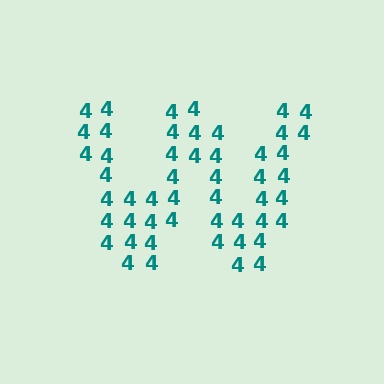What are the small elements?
The small elements are digit 4's.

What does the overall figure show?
The overall figure shows the letter W.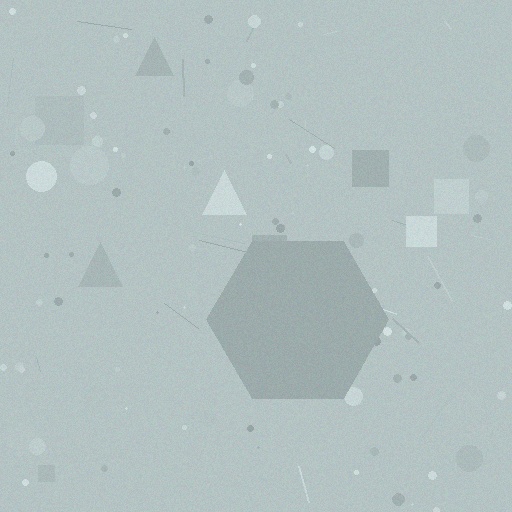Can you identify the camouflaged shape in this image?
The camouflaged shape is a hexagon.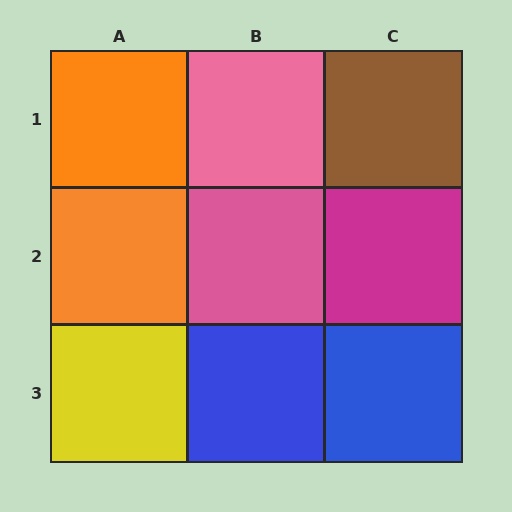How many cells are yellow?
1 cell is yellow.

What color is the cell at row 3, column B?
Blue.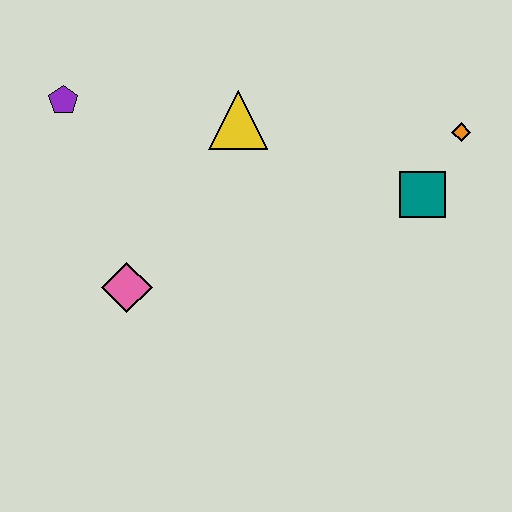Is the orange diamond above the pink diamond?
Yes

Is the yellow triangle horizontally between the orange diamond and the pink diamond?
Yes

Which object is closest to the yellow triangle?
The purple pentagon is closest to the yellow triangle.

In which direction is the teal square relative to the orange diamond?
The teal square is below the orange diamond.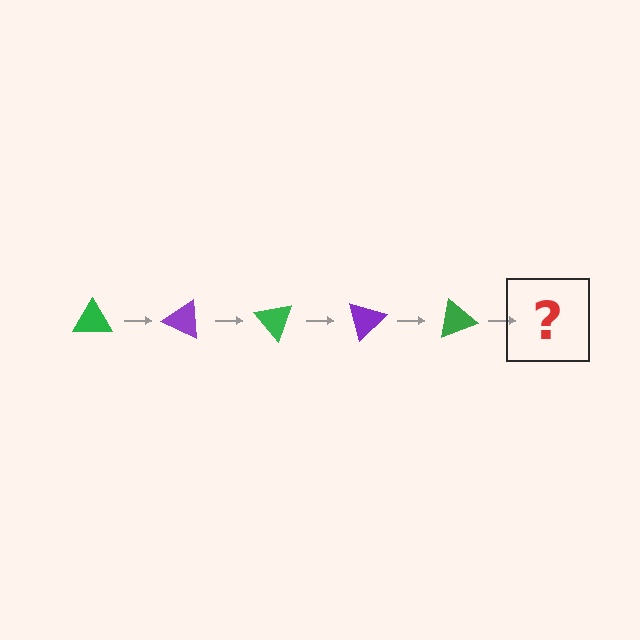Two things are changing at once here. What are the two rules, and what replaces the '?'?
The two rules are that it rotates 25 degrees each step and the color cycles through green and purple. The '?' should be a purple triangle, rotated 125 degrees from the start.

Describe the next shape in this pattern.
It should be a purple triangle, rotated 125 degrees from the start.